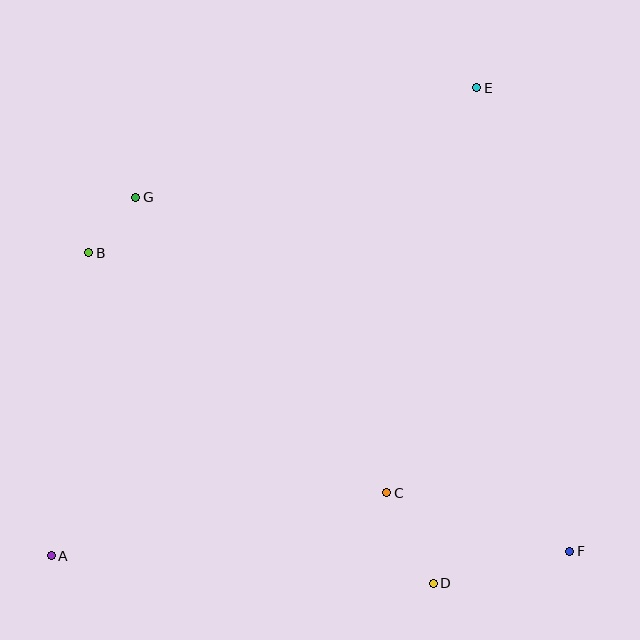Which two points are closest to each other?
Points B and G are closest to each other.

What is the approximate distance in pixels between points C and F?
The distance between C and F is approximately 192 pixels.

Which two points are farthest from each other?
Points A and E are farthest from each other.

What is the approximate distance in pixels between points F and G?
The distance between F and G is approximately 560 pixels.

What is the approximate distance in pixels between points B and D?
The distance between B and D is approximately 477 pixels.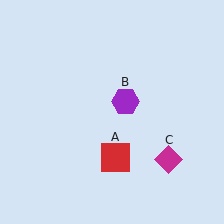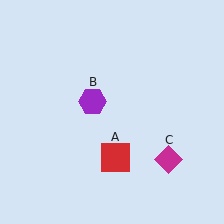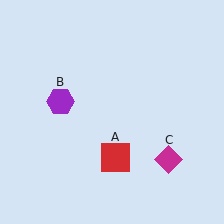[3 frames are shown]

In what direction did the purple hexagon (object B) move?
The purple hexagon (object B) moved left.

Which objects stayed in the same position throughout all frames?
Red square (object A) and magenta diamond (object C) remained stationary.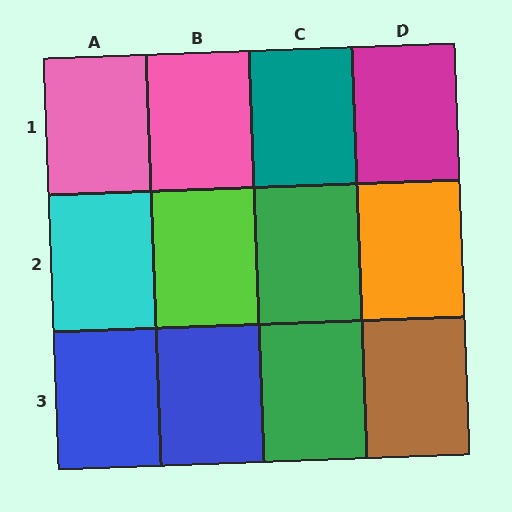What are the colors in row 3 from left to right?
Blue, blue, green, brown.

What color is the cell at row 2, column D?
Orange.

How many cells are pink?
2 cells are pink.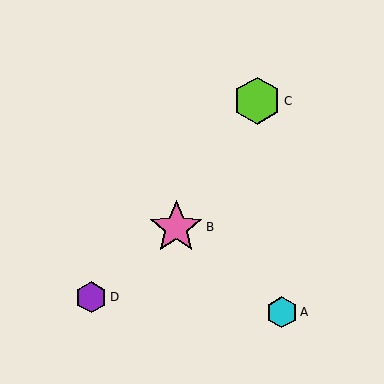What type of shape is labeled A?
Shape A is a cyan hexagon.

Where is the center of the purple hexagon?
The center of the purple hexagon is at (91, 297).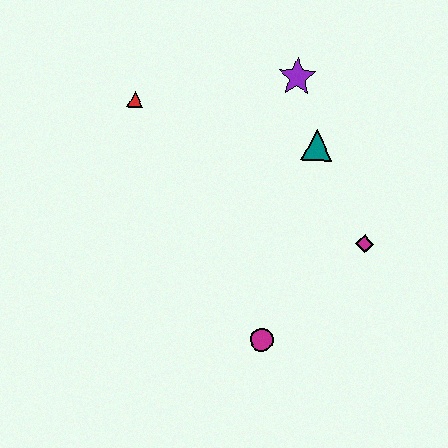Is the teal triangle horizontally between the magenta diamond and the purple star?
Yes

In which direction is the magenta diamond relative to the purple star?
The magenta diamond is below the purple star.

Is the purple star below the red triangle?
No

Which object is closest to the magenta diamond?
The teal triangle is closest to the magenta diamond.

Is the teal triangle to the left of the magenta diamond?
Yes